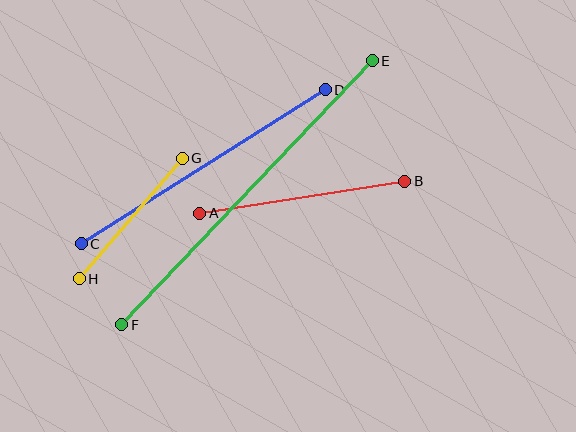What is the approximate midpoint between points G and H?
The midpoint is at approximately (131, 218) pixels.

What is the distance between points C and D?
The distance is approximately 288 pixels.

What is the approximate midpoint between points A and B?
The midpoint is at approximately (302, 197) pixels.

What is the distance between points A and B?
The distance is approximately 207 pixels.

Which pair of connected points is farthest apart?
Points E and F are farthest apart.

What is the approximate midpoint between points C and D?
The midpoint is at approximately (203, 167) pixels.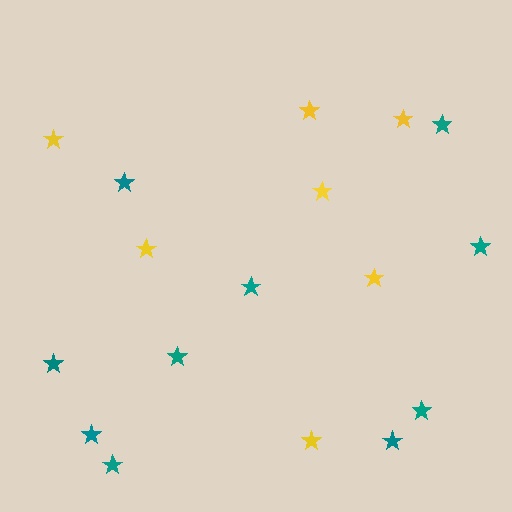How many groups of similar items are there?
There are 2 groups: one group of teal stars (10) and one group of yellow stars (7).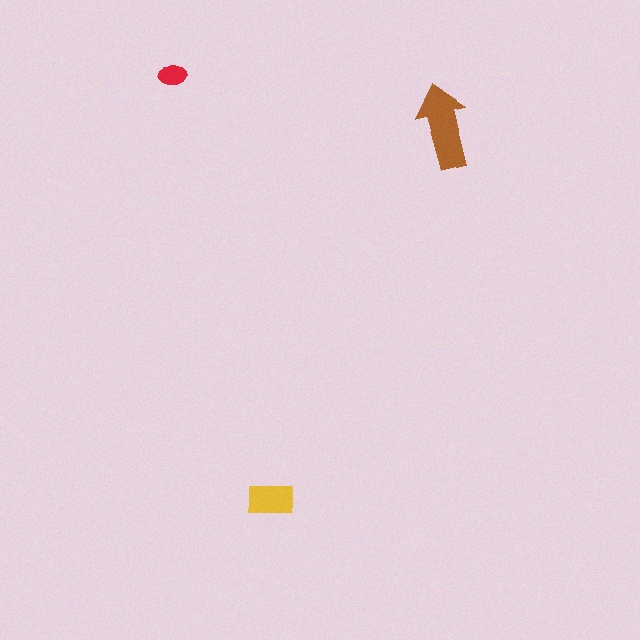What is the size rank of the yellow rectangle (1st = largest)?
2nd.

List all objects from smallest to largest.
The red ellipse, the yellow rectangle, the brown arrow.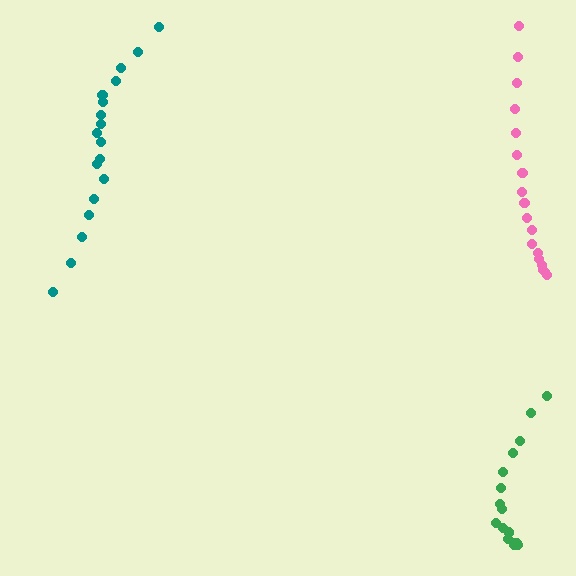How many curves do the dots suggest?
There are 3 distinct paths.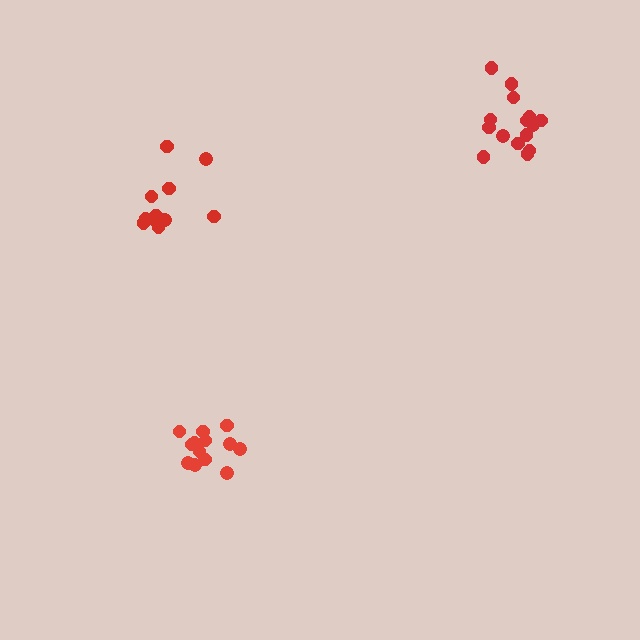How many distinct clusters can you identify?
There are 3 distinct clusters.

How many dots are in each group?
Group 1: 12 dots, Group 2: 15 dots, Group 3: 13 dots (40 total).